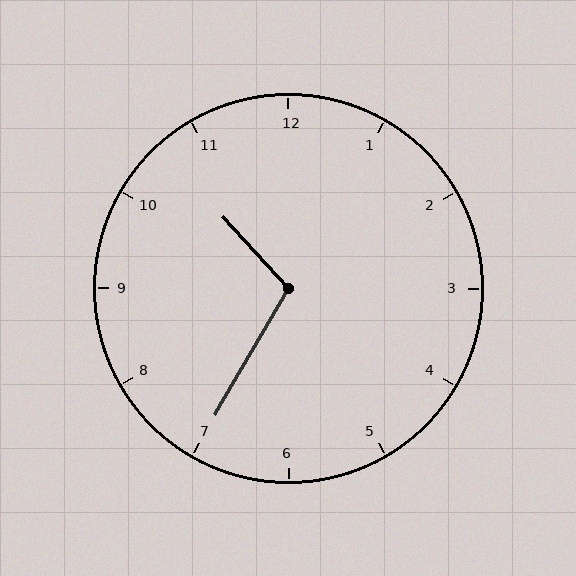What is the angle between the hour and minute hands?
Approximately 108 degrees.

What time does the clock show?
10:35.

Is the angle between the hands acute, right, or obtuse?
It is obtuse.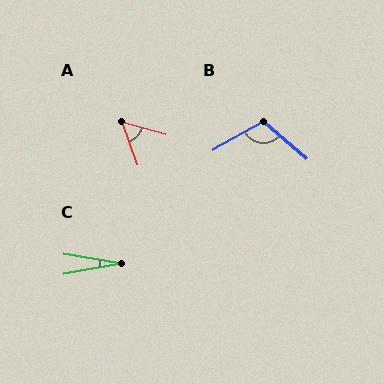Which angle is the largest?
B, at approximately 109 degrees.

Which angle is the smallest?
C, at approximately 20 degrees.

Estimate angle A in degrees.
Approximately 55 degrees.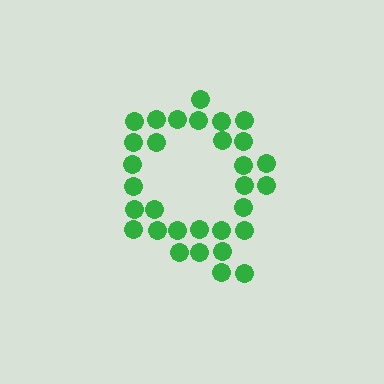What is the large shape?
The large shape is the letter Q.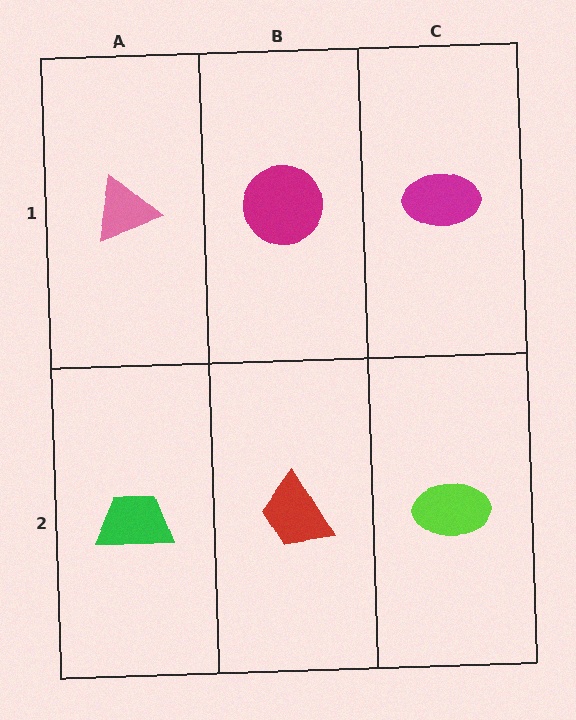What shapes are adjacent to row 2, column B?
A magenta circle (row 1, column B), a green trapezoid (row 2, column A), a lime ellipse (row 2, column C).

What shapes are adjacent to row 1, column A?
A green trapezoid (row 2, column A), a magenta circle (row 1, column B).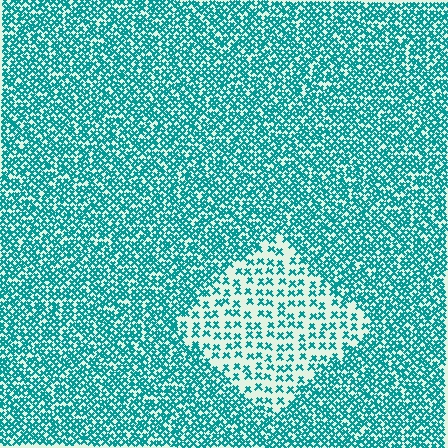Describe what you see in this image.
The image contains small teal elements arranged at two different densities. A diamond-shaped region is visible where the elements are less densely packed than the surrounding area.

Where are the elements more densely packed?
The elements are more densely packed outside the diamond boundary.